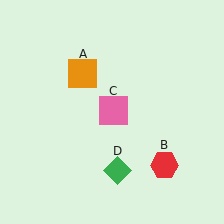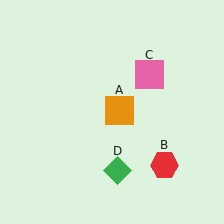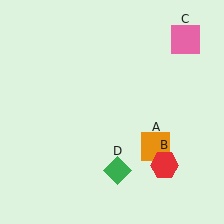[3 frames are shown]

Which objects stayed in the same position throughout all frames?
Red hexagon (object B) and green diamond (object D) remained stationary.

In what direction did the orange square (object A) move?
The orange square (object A) moved down and to the right.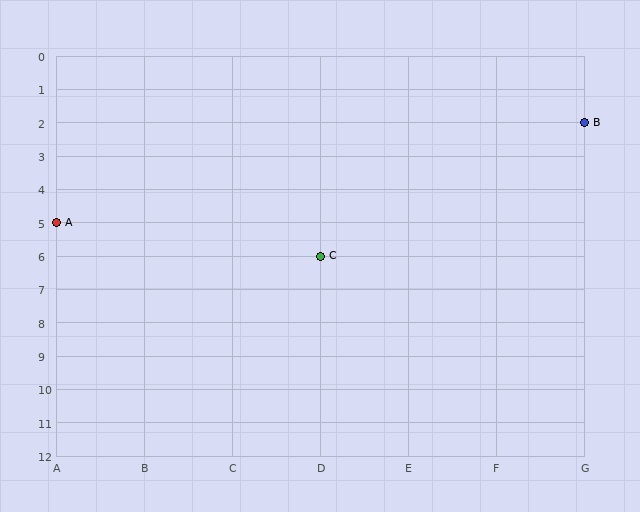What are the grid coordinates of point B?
Point B is at grid coordinates (G, 2).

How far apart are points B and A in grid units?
Points B and A are 6 columns and 3 rows apart (about 6.7 grid units diagonally).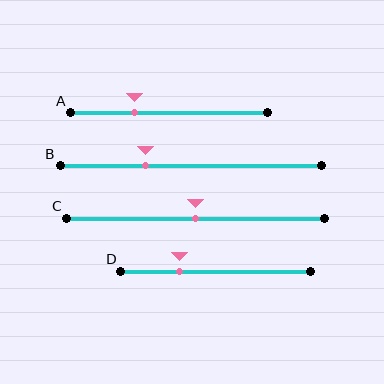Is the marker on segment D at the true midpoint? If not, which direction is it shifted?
No, the marker on segment D is shifted to the left by about 19% of the segment length.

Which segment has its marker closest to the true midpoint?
Segment C has its marker closest to the true midpoint.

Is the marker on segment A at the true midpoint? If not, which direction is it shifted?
No, the marker on segment A is shifted to the left by about 17% of the segment length.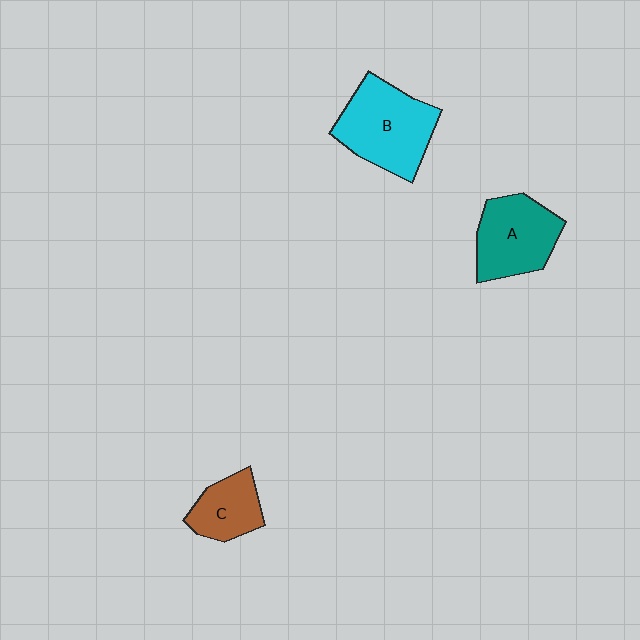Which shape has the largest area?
Shape B (cyan).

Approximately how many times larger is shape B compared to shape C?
Approximately 1.8 times.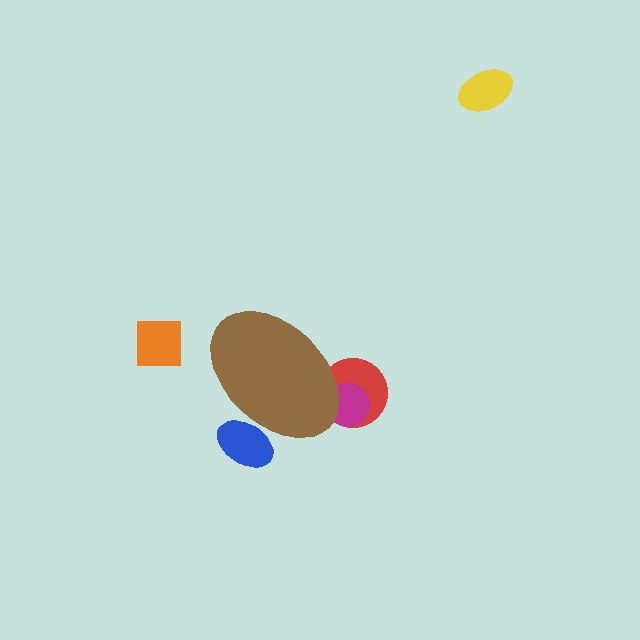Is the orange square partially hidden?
No, the orange square is fully visible.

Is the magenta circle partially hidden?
Yes, the magenta circle is partially hidden behind the brown ellipse.